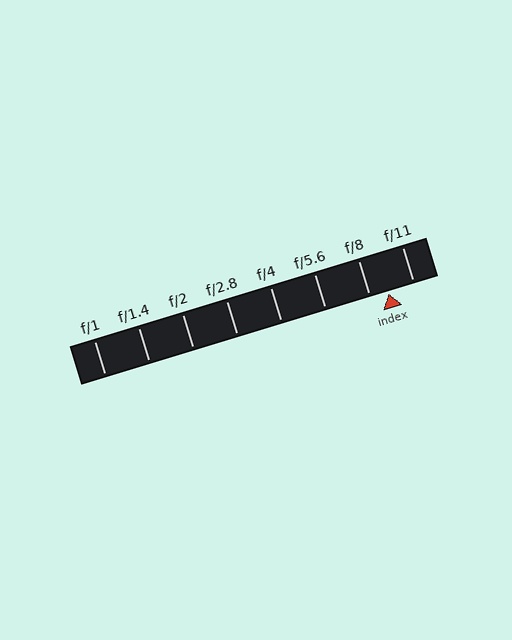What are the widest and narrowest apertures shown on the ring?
The widest aperture shown is f/1 and the narrowest is f/11.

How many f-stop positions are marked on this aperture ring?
There are 8 f-stop positions marked.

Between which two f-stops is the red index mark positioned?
The index mark is between f/8 and f/11.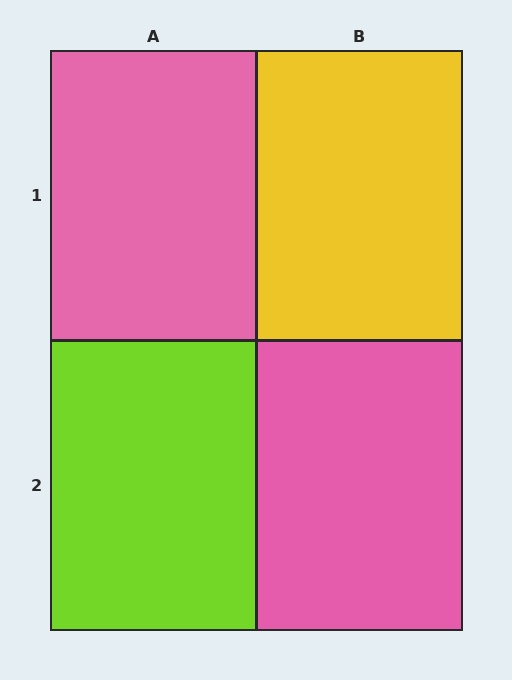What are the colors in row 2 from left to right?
Lime, pink.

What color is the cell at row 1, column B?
Yellow.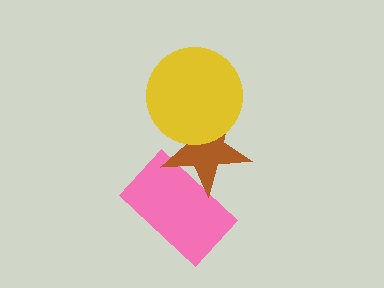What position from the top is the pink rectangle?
The pink rectangle is 3rd from the top.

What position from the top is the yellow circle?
The yellow circle is 1st from the top.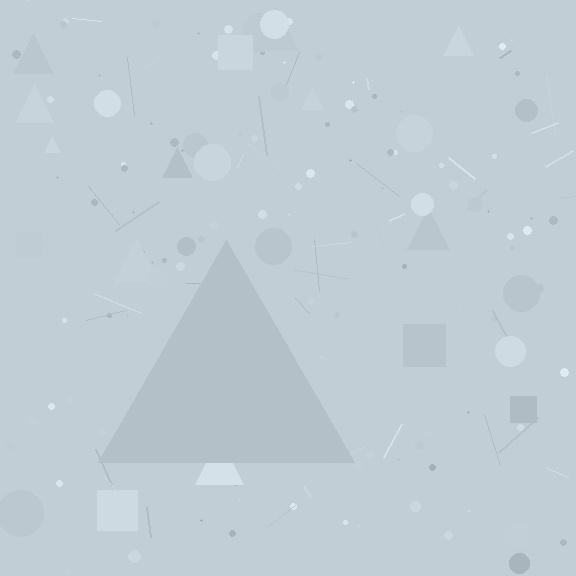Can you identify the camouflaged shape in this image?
The camouflaged shape is a triangle.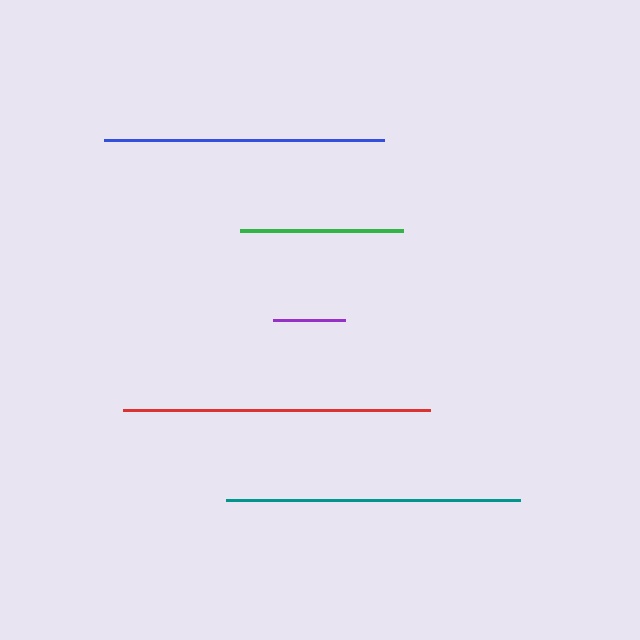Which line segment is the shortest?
The purple line is the shortest at approximately 73 pixels.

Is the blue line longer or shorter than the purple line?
The blue line is longer than the purple line.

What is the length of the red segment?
The red segment is approximately 307 pixels long.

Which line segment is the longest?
The red line is the longest at approximately 307 pixels.